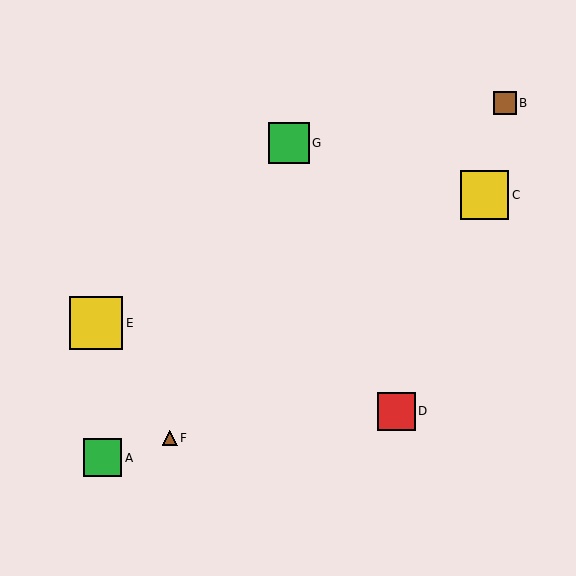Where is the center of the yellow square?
The center of the yellow square is at (96, 323).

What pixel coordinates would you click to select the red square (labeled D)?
Click at (396, 411) to select the red square D.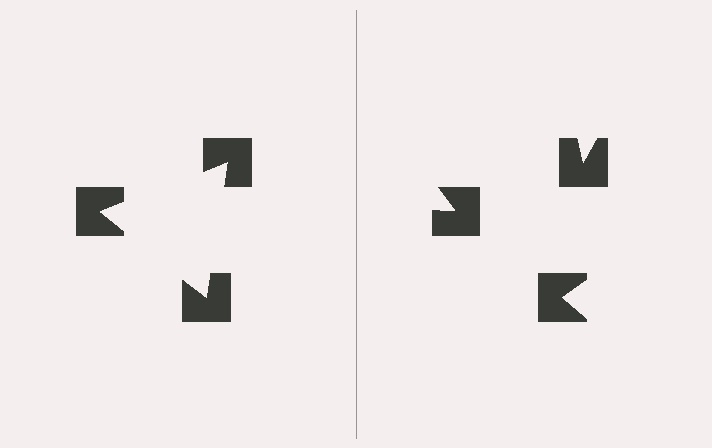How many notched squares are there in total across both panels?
6 — 3 on each side.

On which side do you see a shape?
An illusory triangle appears on the left side. On the right side the wedge cuts are rotated, so no coherent shape forms.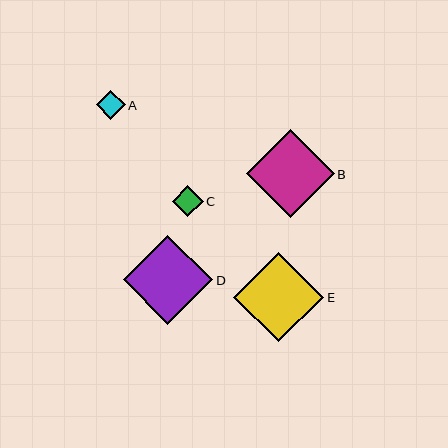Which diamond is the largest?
Diamond E is the largest with a size of approximately 90 pixels.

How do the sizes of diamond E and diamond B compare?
Diamond E and diamond B are approximately the same size.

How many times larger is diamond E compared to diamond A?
Diamond E is approximately 3.1 times the size of diamond A.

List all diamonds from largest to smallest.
From largest to smallest: E, D, B, C, A.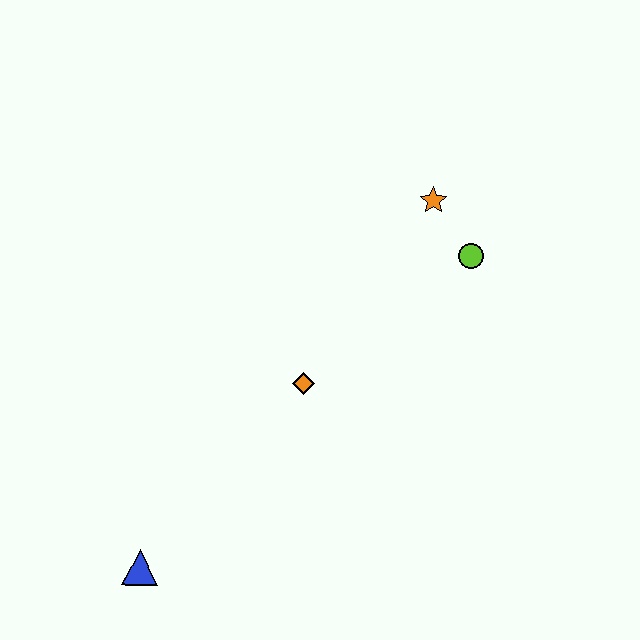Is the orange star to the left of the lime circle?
Yes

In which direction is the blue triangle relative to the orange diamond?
The blue triangle is below the orange diamond.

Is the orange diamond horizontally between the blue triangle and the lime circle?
Yes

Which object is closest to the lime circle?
The orange star is closest to the lime circle.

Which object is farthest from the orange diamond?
The blue triangle is farthest from the orange diamond.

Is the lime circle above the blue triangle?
Yes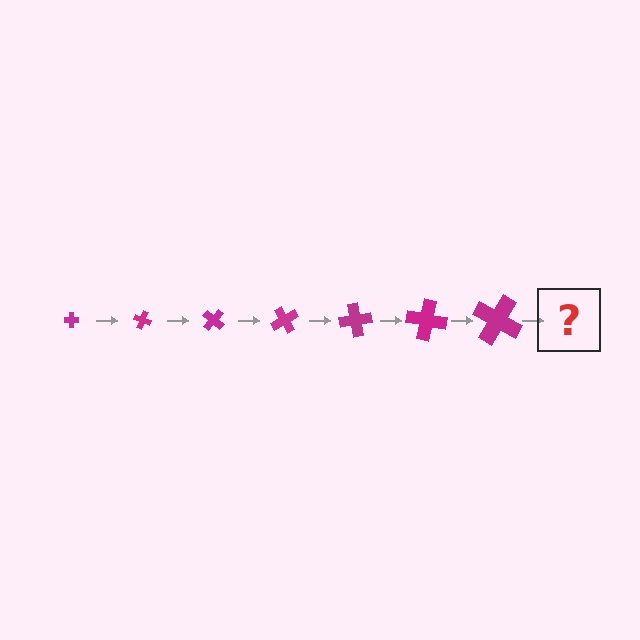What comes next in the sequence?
The next element should be a cross, larger than the previous one and rotated 140 degrees from the start.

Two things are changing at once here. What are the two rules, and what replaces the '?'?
The two rules are that the cross grows larger each step and it rotates 20 degrees each step. The '?' should be a cross, larger than the previous one and rotated 140 degrees from the start.